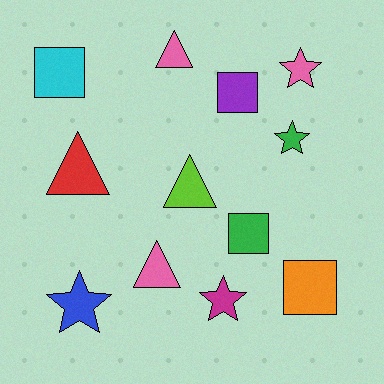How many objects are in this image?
There are 12 objects.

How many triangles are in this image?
There are 4 triangles.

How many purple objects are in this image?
There is 1 purple object.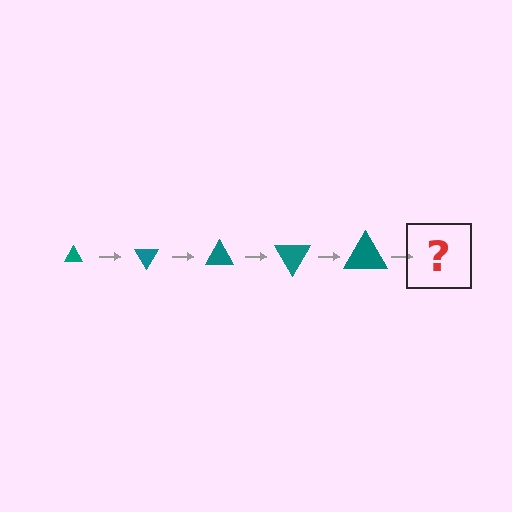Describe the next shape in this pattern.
It should be a triangle, larger than the previous one and rotated 300 degrees from the start.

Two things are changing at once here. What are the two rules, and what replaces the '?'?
The two rules are that the triangle grows larger each step and it rotates 60 degrees each step. The '?' should be a triangle, larger than the previous one and rotated 300 degrees from the start.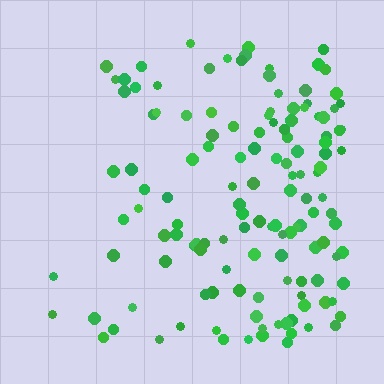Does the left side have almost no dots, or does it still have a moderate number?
Still a moderate number, just noticeably fewer than the right.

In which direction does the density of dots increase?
From left to right, with the right side densest.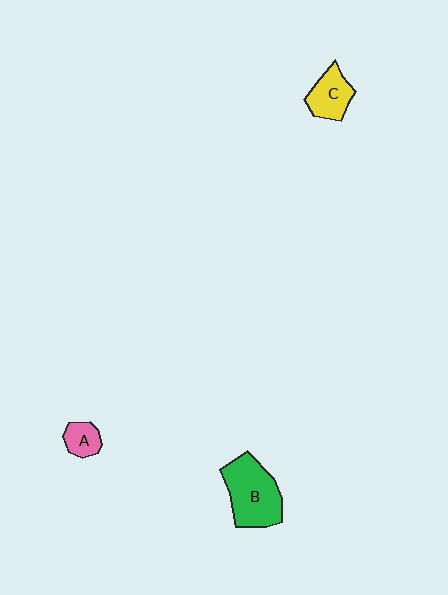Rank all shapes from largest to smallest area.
From largest to smallest: B (green), C (yellow), A (pink).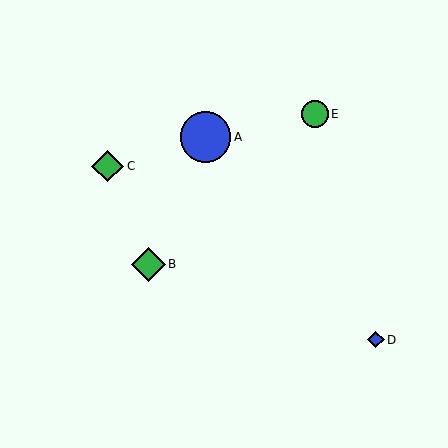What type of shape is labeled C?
Shape C is a green diamond.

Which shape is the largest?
The blue circle (labeled A) is the largest.